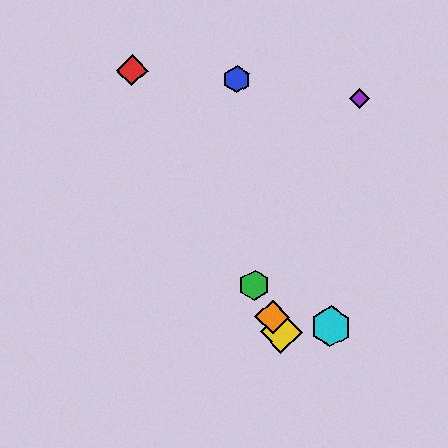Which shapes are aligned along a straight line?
The red diamond, the green hexagon, the yellow diamond, the orange diamond are aligned along a straight line.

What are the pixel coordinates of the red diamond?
The red diamond is at (132, 70).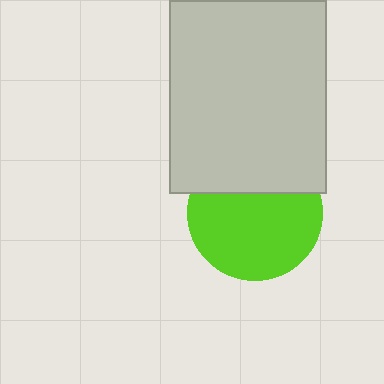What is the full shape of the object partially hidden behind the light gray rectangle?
The partially hidden object is a lime circle.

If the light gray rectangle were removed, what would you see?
You would see the complete lime circle.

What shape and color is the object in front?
The object in front is a light gray rectangle.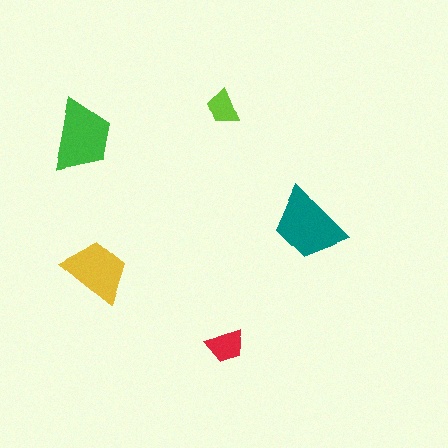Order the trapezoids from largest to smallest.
the teal one, the green one, the yellow one, the red one, the lime one.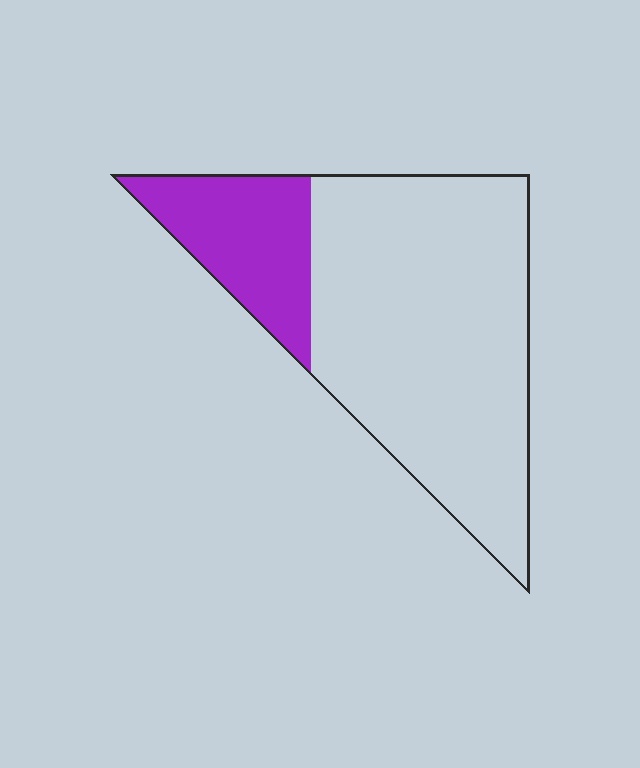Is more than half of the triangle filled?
No.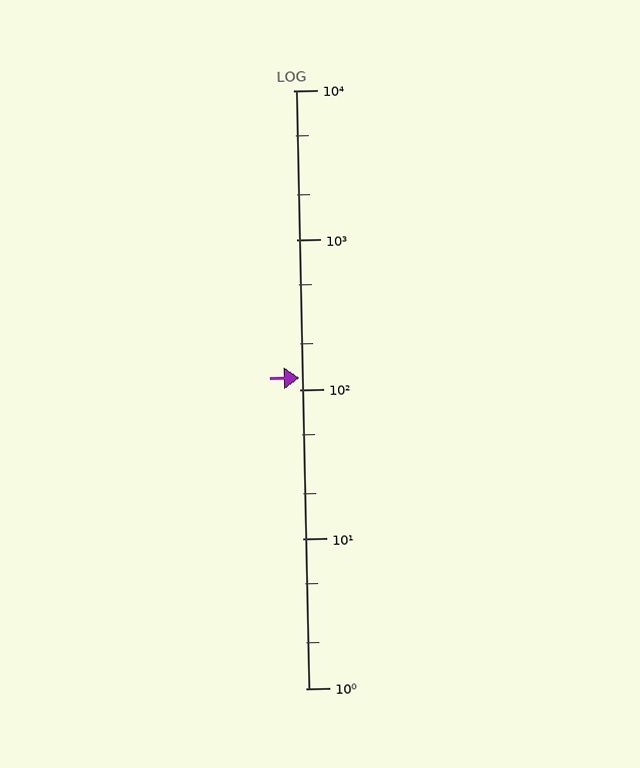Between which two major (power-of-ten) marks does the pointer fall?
The pointer is between 100 and 1000.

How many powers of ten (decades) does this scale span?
The scale spans 4 decades, from 1 to 10000.